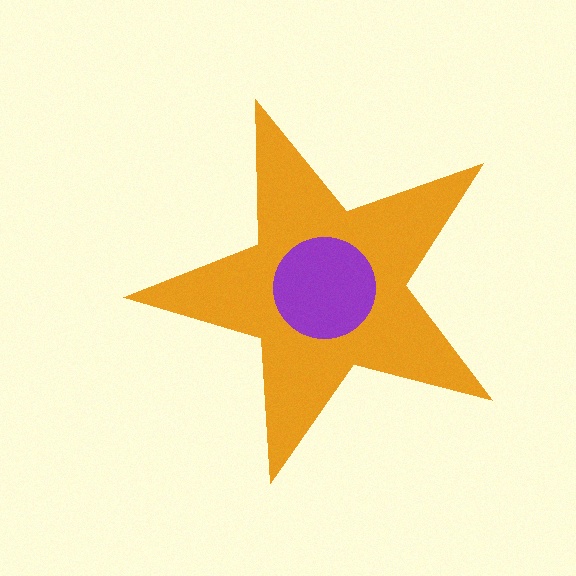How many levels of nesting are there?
2.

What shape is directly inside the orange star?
The purple circle.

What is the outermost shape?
The orange star.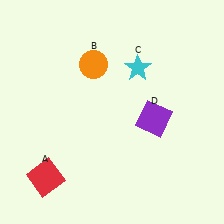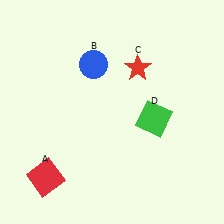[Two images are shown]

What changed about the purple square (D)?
In Image 1, D is purple. In Image 2, it changed to green.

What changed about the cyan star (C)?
In Image 1, C is cyan. In Image 2, it changed to red.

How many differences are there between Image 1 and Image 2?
There are 3 differences between the two images.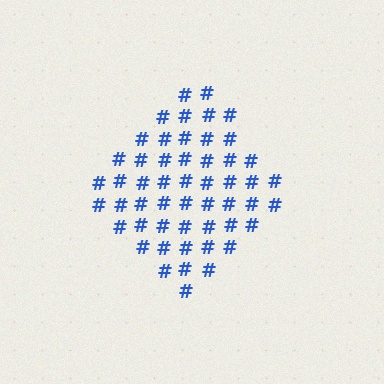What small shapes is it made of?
It is made of small hash symbols.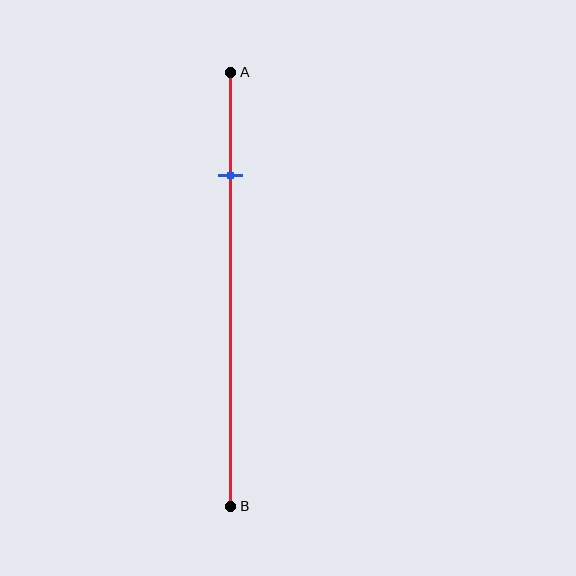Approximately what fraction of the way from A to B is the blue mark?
The blue mark is approximately 25% of the way from A to B.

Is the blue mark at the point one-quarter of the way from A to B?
Yes, the mark is approximately at the one-quarter point.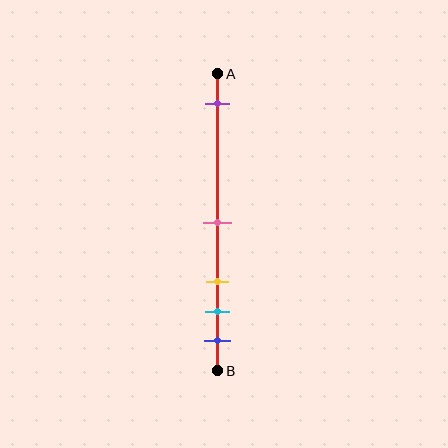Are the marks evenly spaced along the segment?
No, the marks are not evenly spaced.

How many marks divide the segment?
There are 5 marks dividing the segment.